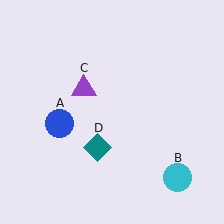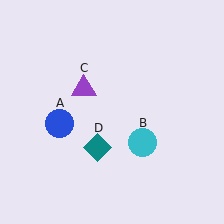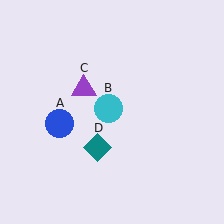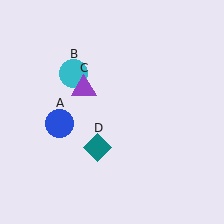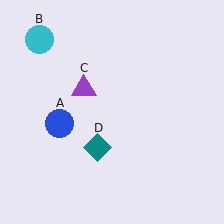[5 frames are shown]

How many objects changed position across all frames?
1 object changed position: cyan circle (object B).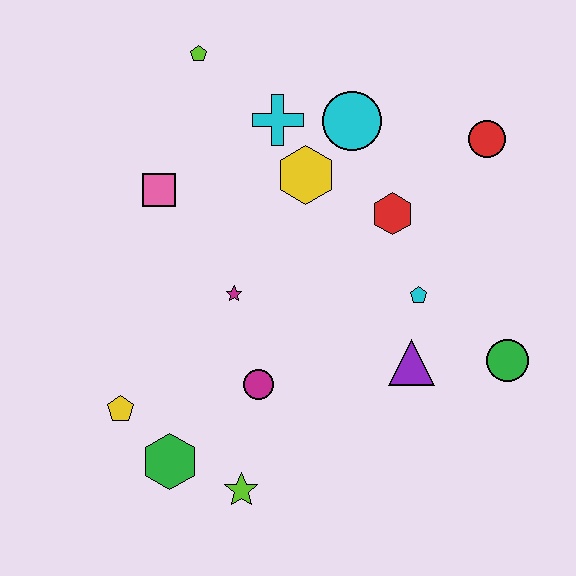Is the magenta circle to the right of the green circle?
No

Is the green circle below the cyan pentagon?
Yes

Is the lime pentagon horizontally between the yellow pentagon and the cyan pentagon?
Yes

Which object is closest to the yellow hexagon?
The cyan cross is closest to the yellow hexagon.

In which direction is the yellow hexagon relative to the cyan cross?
The yellow hexagon is below the cyan cross.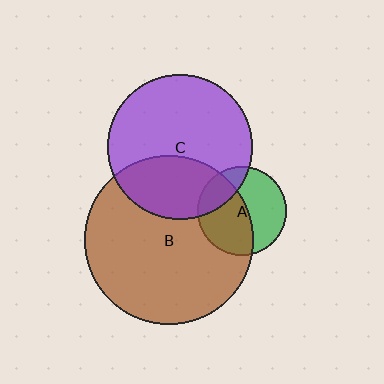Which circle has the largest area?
Circle B (brown).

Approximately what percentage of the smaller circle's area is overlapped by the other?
Approximately 25%.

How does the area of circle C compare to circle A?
Approximately 2.6 times.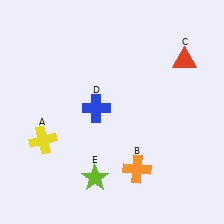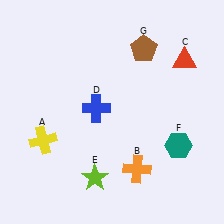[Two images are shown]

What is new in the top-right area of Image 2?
A brown pentagon (G) was added in the top-right area of Image 2.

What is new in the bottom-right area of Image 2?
A teal hexagon (F) was added in the bottom-right area of Image 2.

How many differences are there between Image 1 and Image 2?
There are 2 differences between the two images.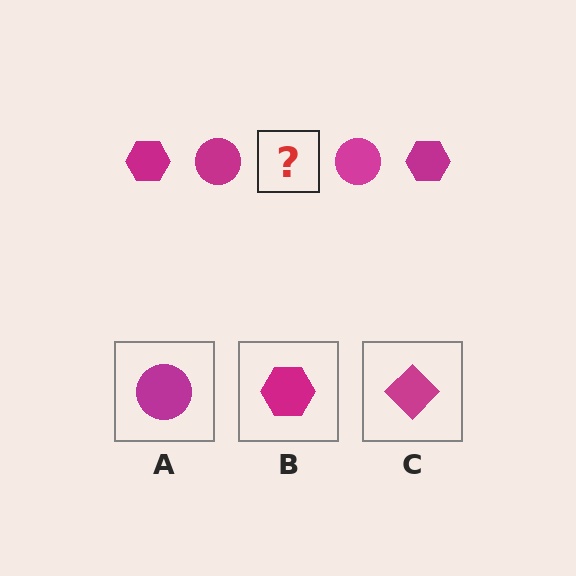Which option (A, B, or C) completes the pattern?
B.